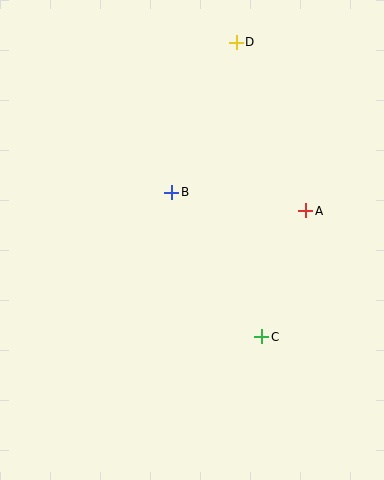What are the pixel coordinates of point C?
Point C is at (262, 337).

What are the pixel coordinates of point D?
Point D is at (236, 42).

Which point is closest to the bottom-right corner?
Point C is closest to the bottom-right corner.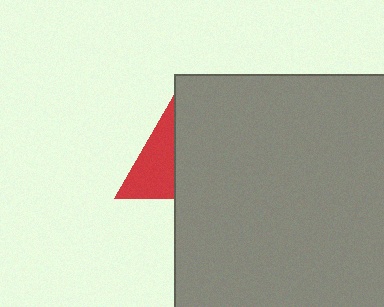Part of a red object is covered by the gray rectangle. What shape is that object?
It is a triangle.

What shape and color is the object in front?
The object in front is a gray rectangle.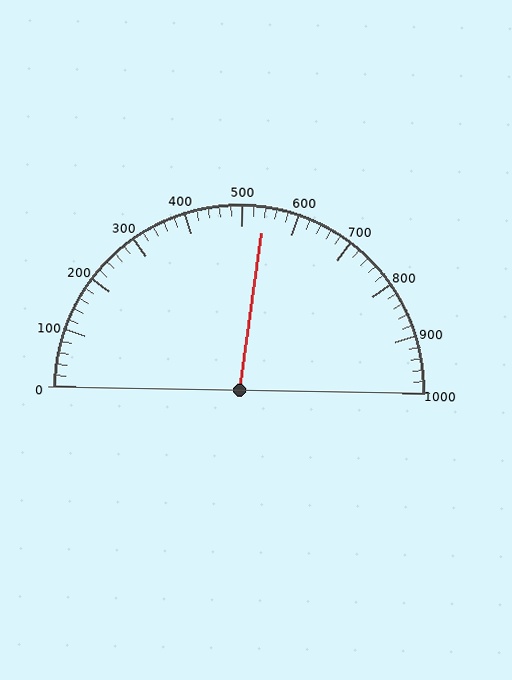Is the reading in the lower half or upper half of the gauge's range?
The reading is in the upper half of the range (0 to 1000).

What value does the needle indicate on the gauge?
The needle indicates approximately 540.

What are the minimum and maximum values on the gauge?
The gauge ranges from 0 to 1000.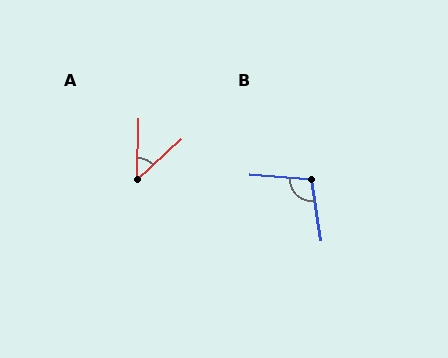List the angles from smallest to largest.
A (46°), B (103°).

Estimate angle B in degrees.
Approximately 103 degrees.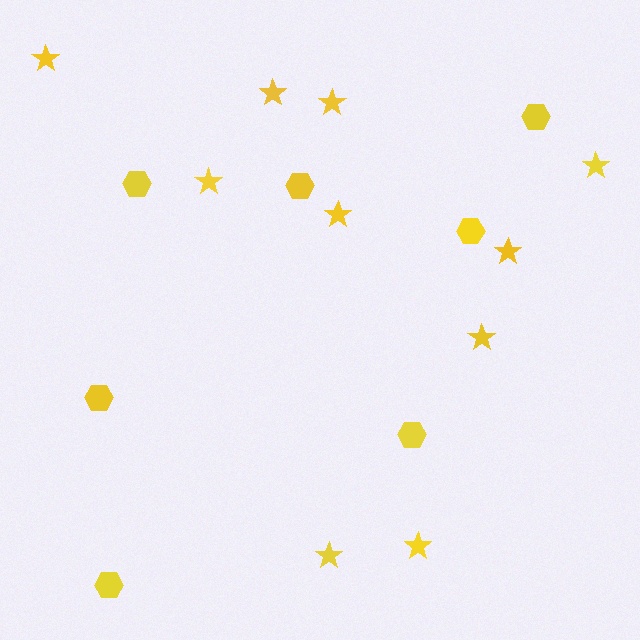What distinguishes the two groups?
There are 2 groups: one group of hexagons (7) and one group of stars (10).